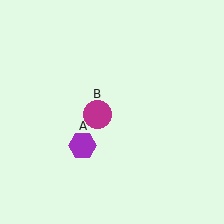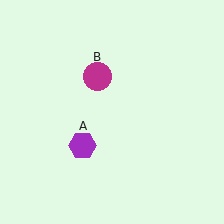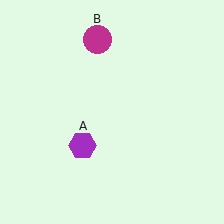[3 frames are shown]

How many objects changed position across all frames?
1 object changed position: magenta circle (object B).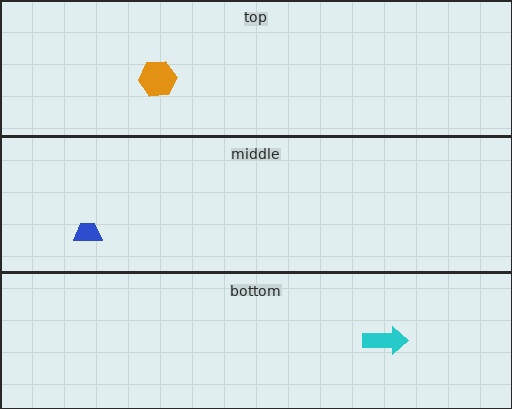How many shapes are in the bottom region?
1.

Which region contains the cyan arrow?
The bottom region.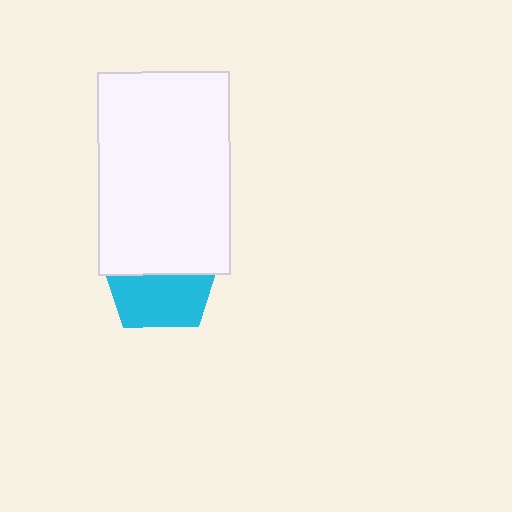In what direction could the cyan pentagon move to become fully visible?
The cyan pentagon could move down. That would shift it out from behind the white rectangle entirely.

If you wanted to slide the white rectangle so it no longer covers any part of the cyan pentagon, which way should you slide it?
Slide it up — that is the most direct way to separate the two shapes.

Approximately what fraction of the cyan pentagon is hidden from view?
Roughly 52% of the cyan pentagon is hidden behind the white rectangle.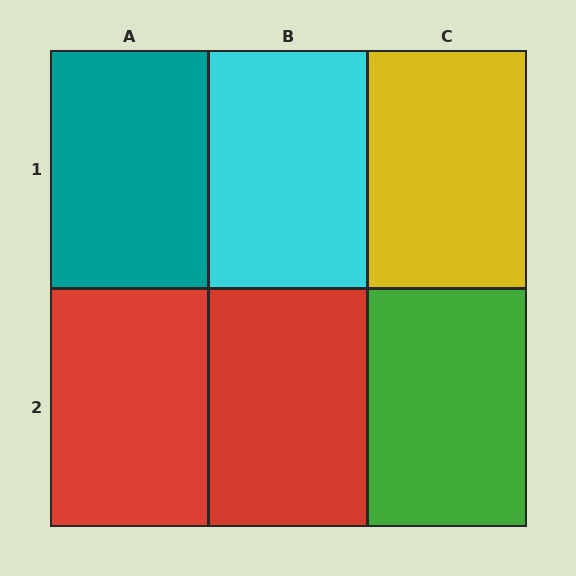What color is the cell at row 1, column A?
Teal.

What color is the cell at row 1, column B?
Cyan.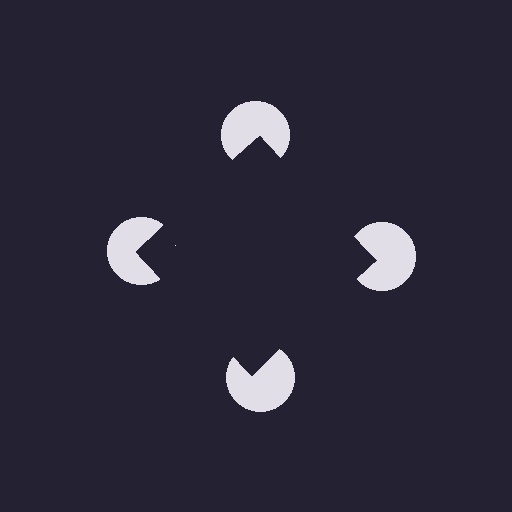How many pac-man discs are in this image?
There are 4 — one at each vertex of the illusory square.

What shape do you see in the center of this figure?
An illusory square — its edges are inferred from the aligned wedge cuts in the pac-man discs, not physically drawn.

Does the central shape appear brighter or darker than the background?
It typically appears slightly darker than the background, even though no actual brightness change is drawn.